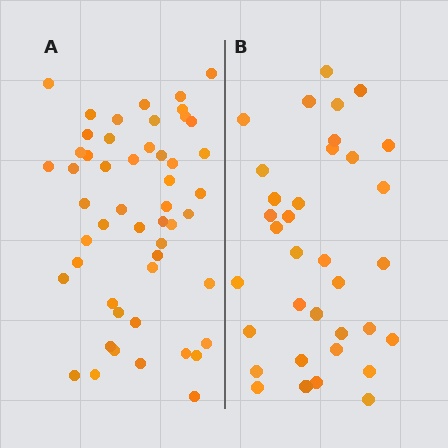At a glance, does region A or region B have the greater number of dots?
Region A (the left region) has more dots.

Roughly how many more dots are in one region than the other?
Region A has approximately 15 more dots than region B.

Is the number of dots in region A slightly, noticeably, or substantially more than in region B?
Region A has substantially more. The ratio is roughly 1.5 to 1.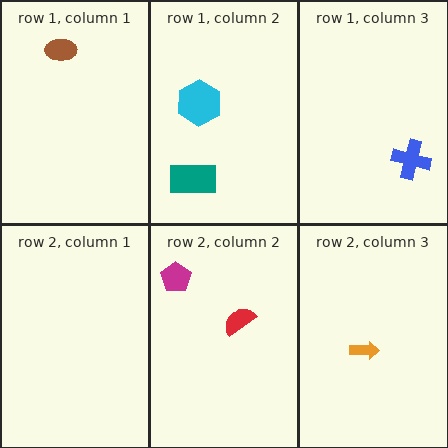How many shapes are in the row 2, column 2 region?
2.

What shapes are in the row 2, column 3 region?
The orange arrow.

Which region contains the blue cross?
The row 1, column 3 region.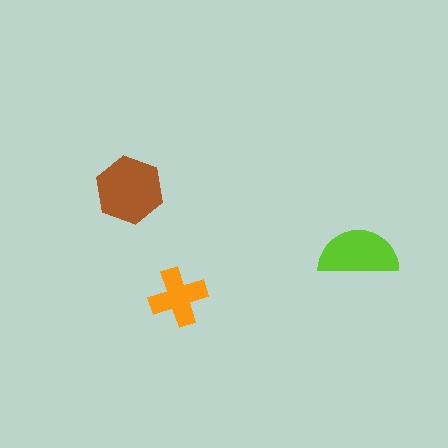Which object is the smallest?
The orange cross.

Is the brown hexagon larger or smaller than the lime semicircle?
Larger.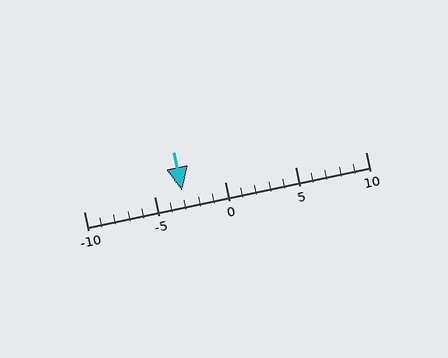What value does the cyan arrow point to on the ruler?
The cyan arrow points to approximately -3.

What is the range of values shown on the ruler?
The ruler shows values from -10 to 10.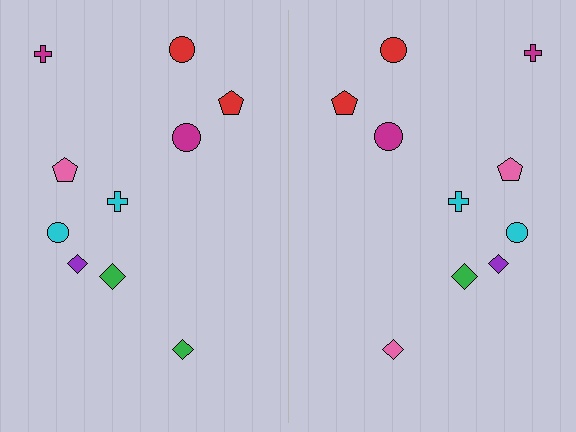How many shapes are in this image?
There are 20 shapes in this image.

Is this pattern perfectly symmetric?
No, the pattern is not perfectly symmetric. The pink diamond on the right side breaks the symmetry — its mirror counterpart is green.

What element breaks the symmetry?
The pink diamond on the right side breaks the symmetry — its mirror counterpart is green.